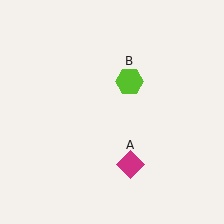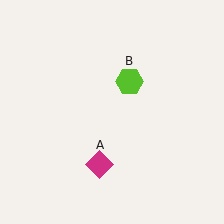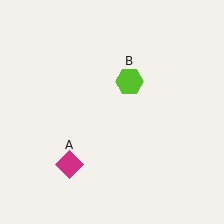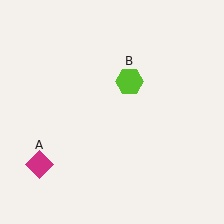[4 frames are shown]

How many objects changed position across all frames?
1 object changed position: magenta diamond (object A).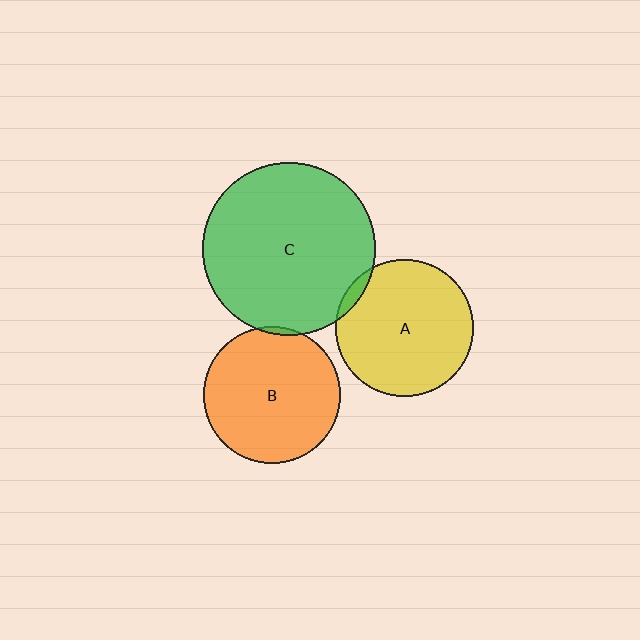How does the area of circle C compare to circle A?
Approximately 1.6 times.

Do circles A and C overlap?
Yes.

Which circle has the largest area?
Circle C (green).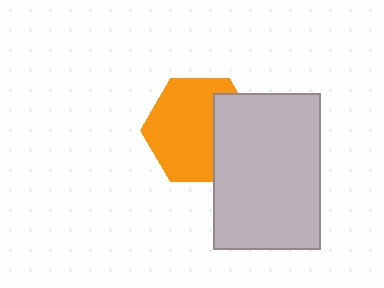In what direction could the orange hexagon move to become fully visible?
The orange hexagon could move left. That would shift it out from behind the light gray rectangle entirely.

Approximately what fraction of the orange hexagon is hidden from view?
Roughly 31% of the orange hexagon is hidden behind the light gray rectangle.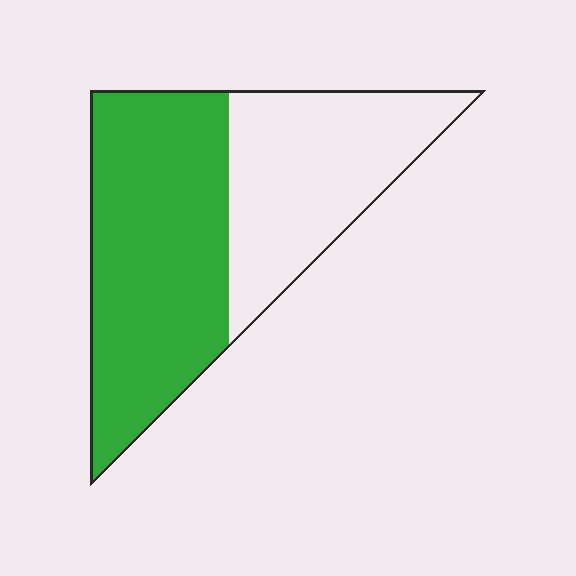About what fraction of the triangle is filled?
About three fifths (3/5).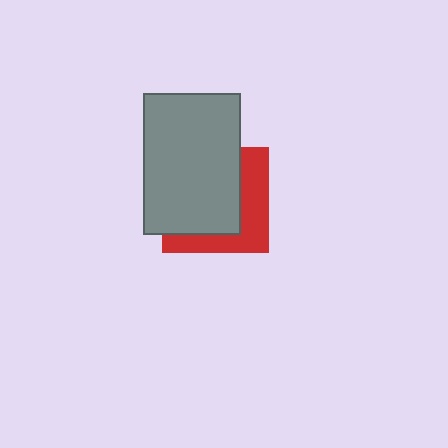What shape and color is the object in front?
The object in front is a gray rectangle.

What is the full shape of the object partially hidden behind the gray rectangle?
The partially hidden object is a red square.